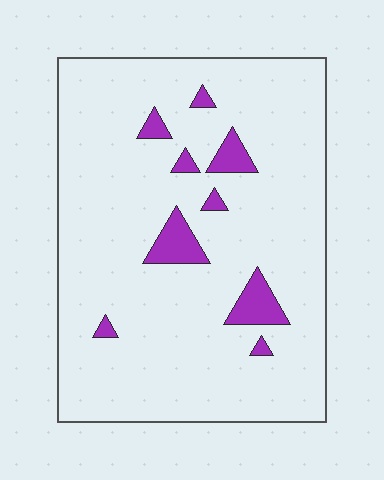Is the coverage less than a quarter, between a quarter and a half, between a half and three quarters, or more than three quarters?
Less than a quarter.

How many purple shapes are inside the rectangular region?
9.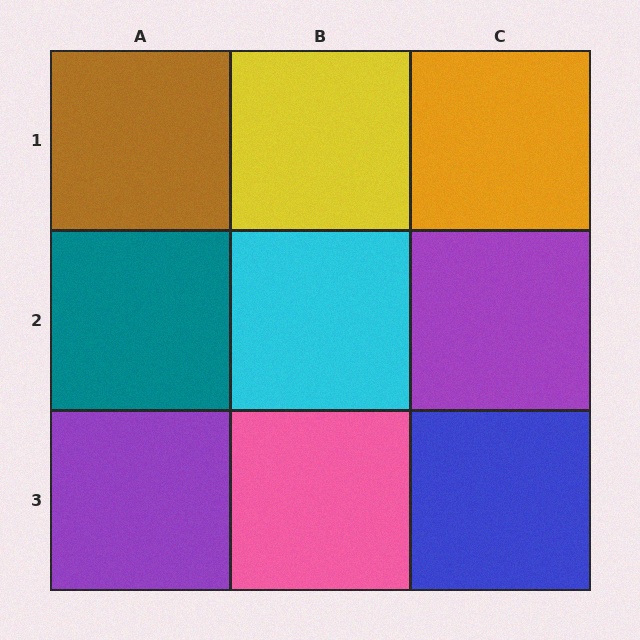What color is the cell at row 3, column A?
Purple.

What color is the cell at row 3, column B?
Pink.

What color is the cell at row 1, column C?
Orange.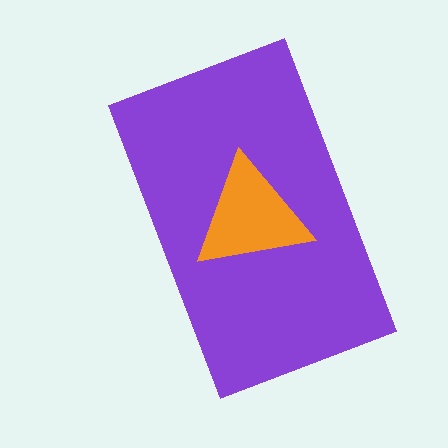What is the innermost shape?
The orange triangle.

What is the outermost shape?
The purple rectangle.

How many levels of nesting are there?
2.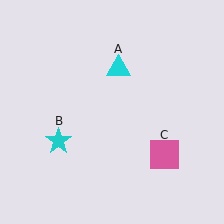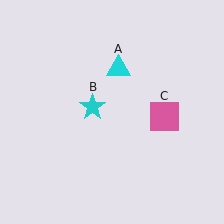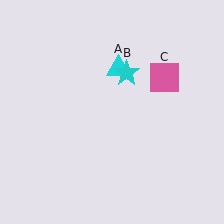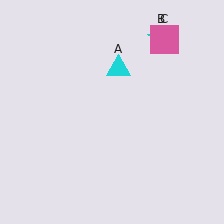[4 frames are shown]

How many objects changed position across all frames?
2 objects changed position: cyan star (object B), pink square (object C).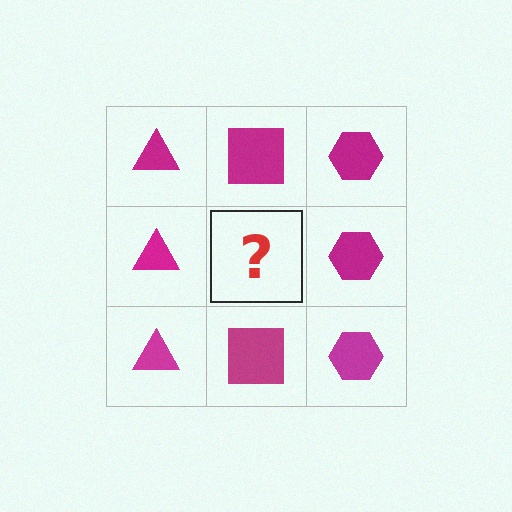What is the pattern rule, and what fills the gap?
The rule is that each column has a consistent shape. The gap should be filled with a magenta square.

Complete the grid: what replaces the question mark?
The question mark should be replaced with a magenta square.